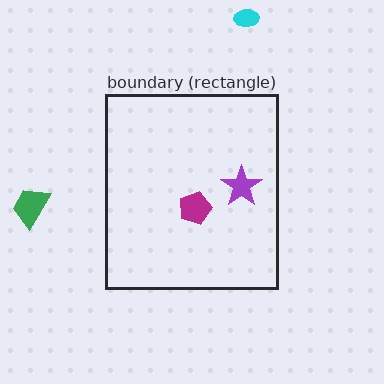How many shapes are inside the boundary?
2 inside, 2 outside.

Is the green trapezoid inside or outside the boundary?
Outside.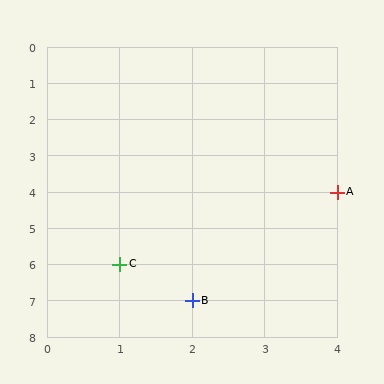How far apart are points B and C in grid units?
Points B and C are 1 column and 1 row apart (about 1.4 grid units diagonally).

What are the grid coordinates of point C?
Point C is at grid coordinates (1, 6).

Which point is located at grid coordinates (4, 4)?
Point A is at (4, 4).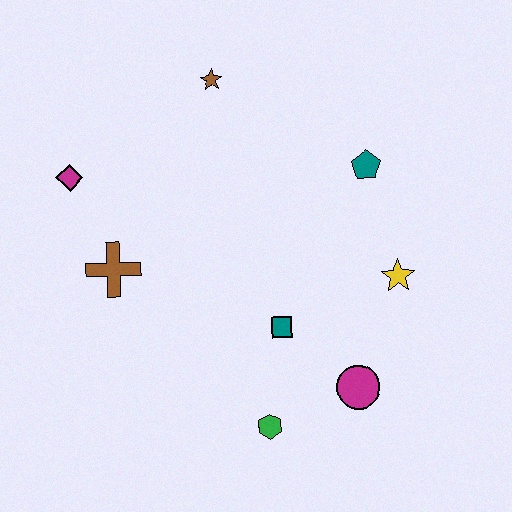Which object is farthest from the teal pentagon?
The magenta diamond is farthest from the teal pentagon.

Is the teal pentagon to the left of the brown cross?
No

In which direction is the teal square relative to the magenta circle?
The teal square is to the left of the magenta circle.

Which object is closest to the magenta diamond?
The brown cross is closest to the magenta diamond.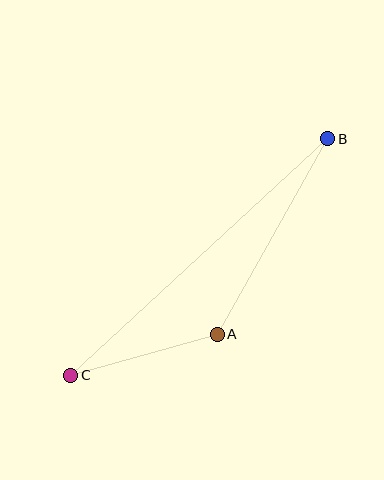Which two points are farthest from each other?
Points B and C are farthest from each other.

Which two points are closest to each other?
Points A and C are closest to each other.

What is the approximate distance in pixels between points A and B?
The distance between A and B is approximately 224 pixels.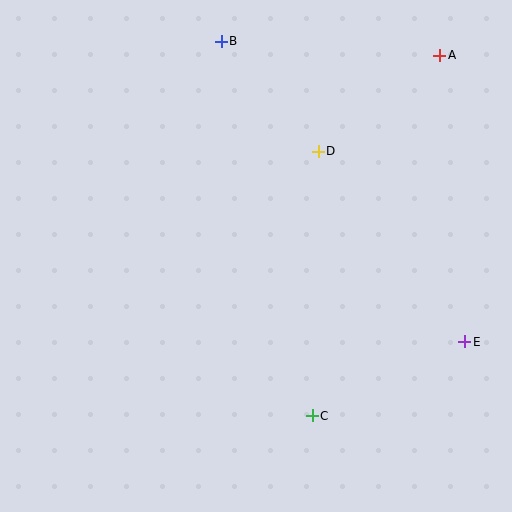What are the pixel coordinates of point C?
Point C is at (312, 416).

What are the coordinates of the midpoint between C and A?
The midpoint between C and A is at (376, 235).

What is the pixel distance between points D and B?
The distance between D and B is 147 pixels.